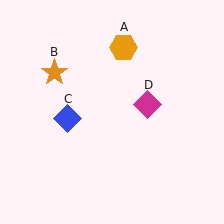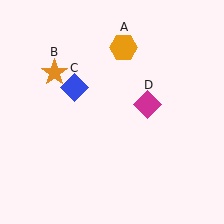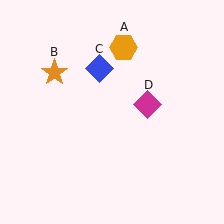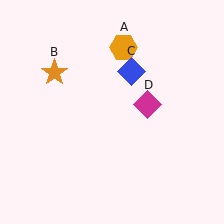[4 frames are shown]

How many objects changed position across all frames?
1 object changed position: blue diamond (object C).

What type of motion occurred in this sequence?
The blue diamond (object C) rotated clockwise around the center of the scene.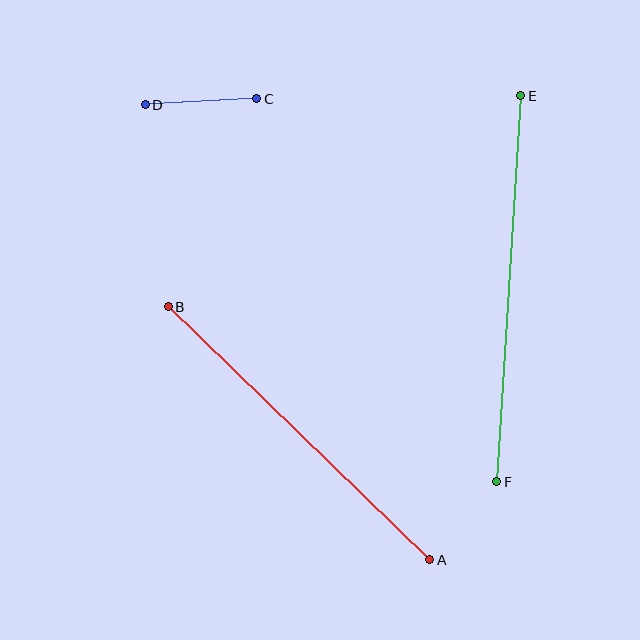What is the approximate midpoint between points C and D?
The midpoint is at approximately (201, 102) pixels.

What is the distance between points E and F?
The distance is approximately 387 pixels.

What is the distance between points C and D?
The distance is approximately 112 pixels.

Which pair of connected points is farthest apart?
Points E and F are farthest apart.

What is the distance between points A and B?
The distance is approximately 364 pixels.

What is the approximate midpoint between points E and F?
The midpoint is at approximately (509, 289) pixels.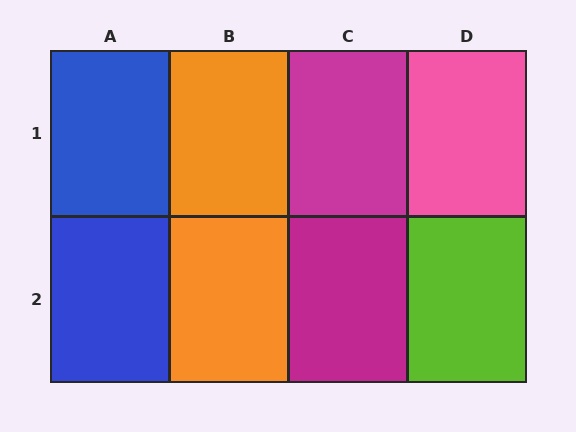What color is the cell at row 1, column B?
Orange.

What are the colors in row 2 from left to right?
Blue, orange, magenta, lime.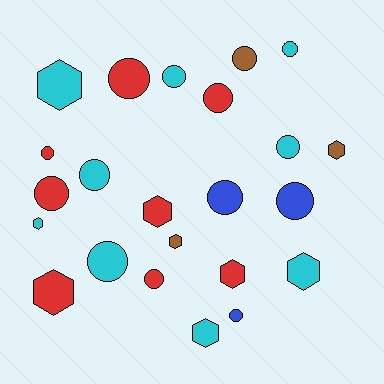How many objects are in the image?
There are 23 objects.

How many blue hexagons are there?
There are no blue hexagons.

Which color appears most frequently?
Cyan, with 9 objects.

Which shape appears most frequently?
Circle, with 14 objects.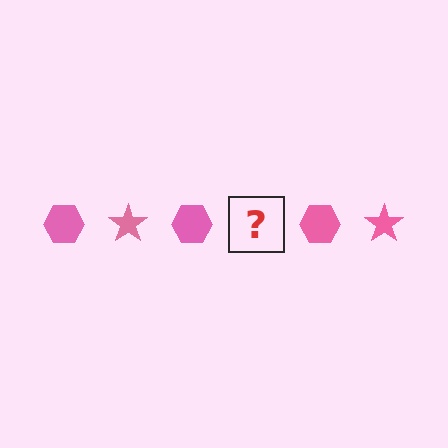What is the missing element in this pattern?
The missing element is a pink star.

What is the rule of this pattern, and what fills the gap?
The rule is that the pattern cycles through hexagon, star shapes in pink. The gap should be filled with a pink star.